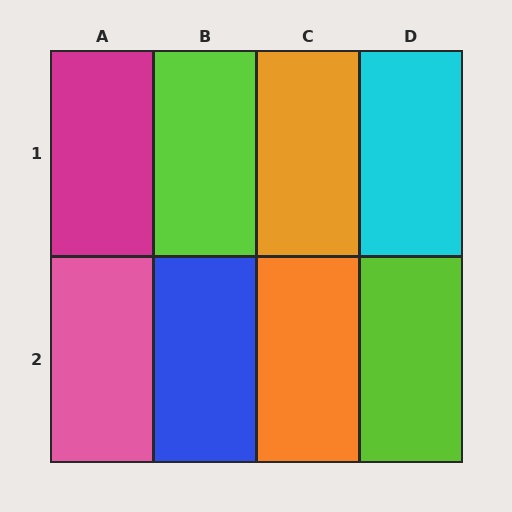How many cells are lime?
2 cells are lime.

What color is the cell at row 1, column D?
Cyan.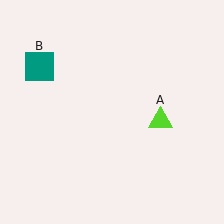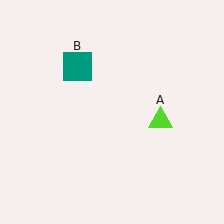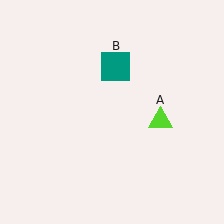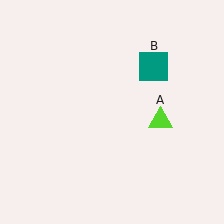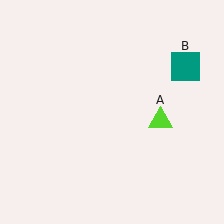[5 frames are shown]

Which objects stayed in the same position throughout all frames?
Lime triangle (object A) remained stationary.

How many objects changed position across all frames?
1 object changed position: teal square (object B).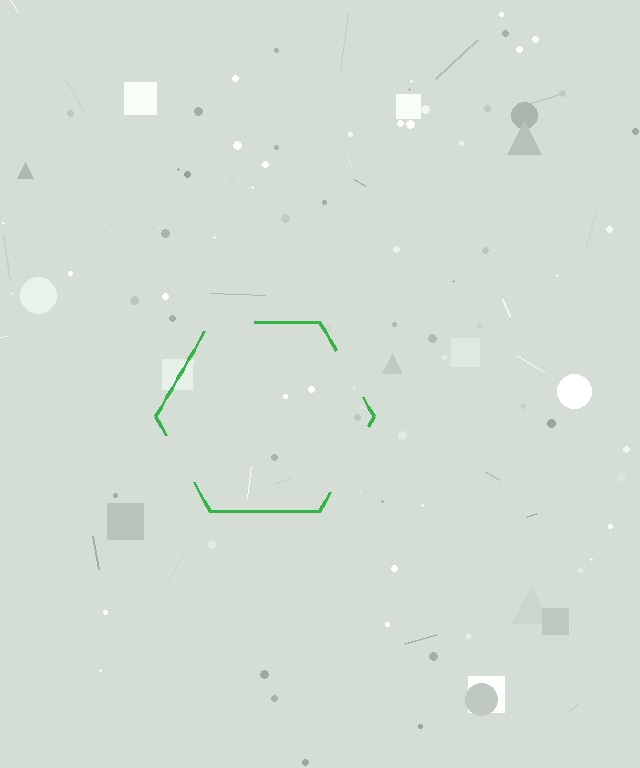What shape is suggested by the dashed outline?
The dashed outline suggests a hexagon.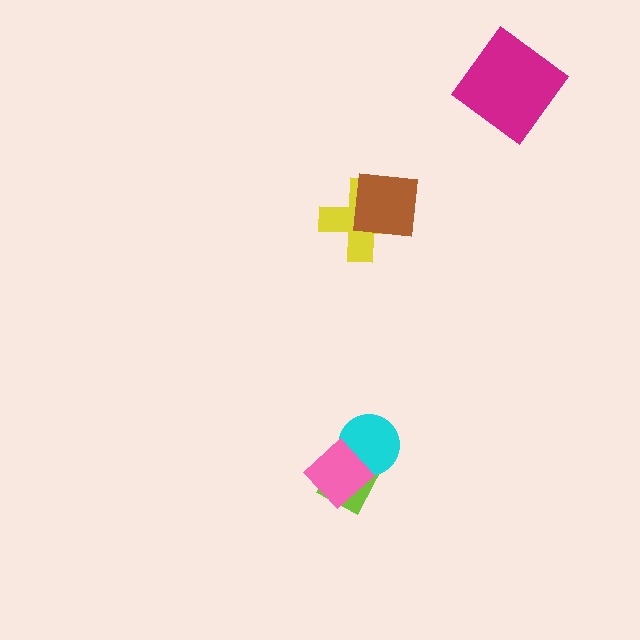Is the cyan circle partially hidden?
Yes, it is partially covered by another shape.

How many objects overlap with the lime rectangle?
2 objects overlap with the lime rectangle.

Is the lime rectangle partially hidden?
Yes, it is partially covered by another shape.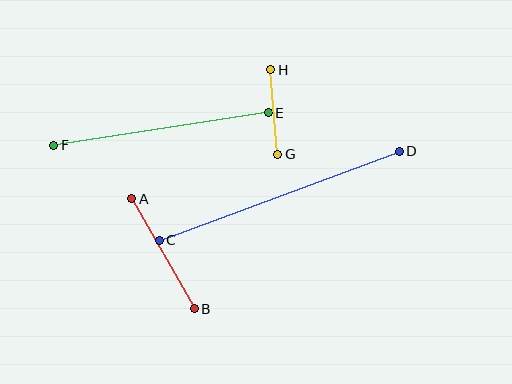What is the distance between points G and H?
The distance is approximately 84 pixels.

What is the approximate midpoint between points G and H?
The midpoint is at approximately (274, 112) pixels.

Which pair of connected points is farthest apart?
Points C and D are farthest apart.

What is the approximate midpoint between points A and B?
The midpoint is at approximately (163, 254) pixels.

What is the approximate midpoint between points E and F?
The midpoint is at approximately (161, 129) pixels.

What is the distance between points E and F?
The distance is approximately 217 pixels.